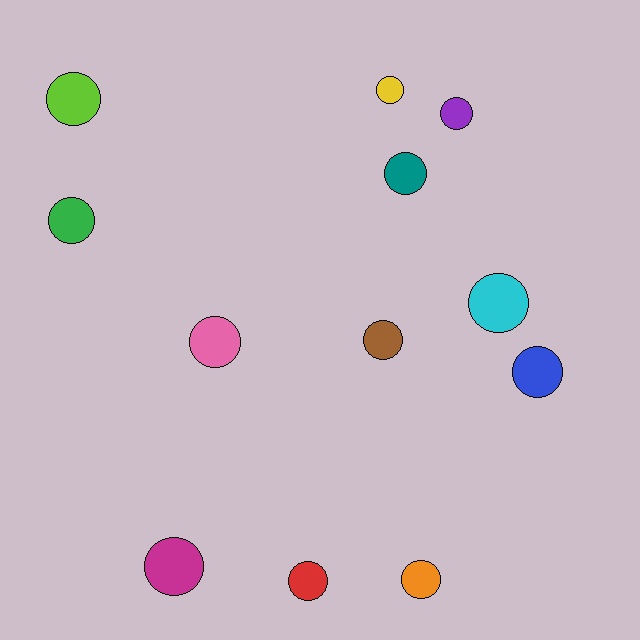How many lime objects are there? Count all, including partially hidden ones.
There is 1 lime object.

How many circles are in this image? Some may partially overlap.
There are 12 circles.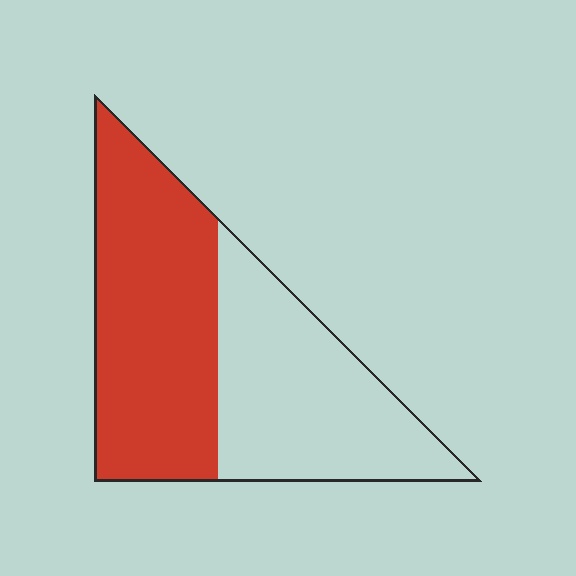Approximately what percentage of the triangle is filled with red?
Approximately 55%.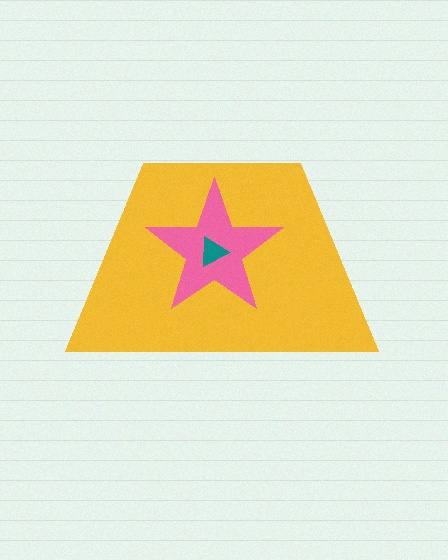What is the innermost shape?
The teal triangle.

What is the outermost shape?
The yellow trapezoid.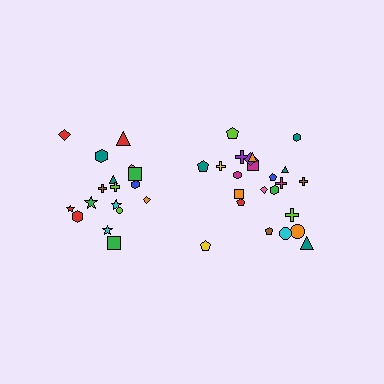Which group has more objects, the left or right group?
The right group.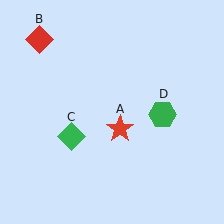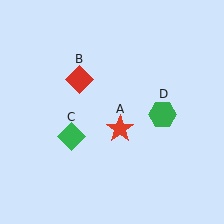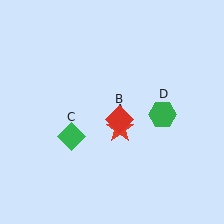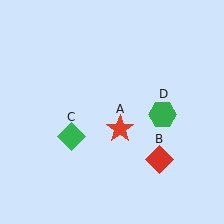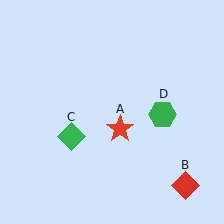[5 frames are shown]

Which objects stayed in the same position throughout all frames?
Red star (object A) and green diamond (object C) and green hexagon (object D) remained stationary.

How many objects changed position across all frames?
1 object changed position: red diamond (object B).